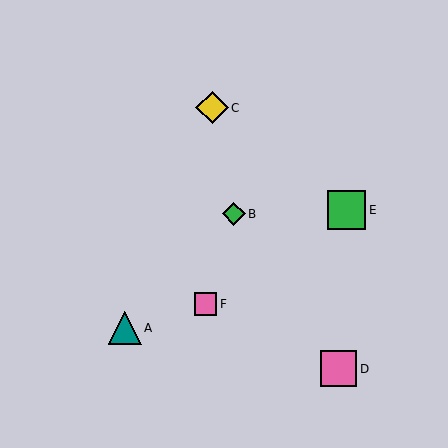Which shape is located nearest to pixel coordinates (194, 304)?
The pink square (labeled F) at (206, 304) is nearest to that location.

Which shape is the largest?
The green square (labeled E) is the largest.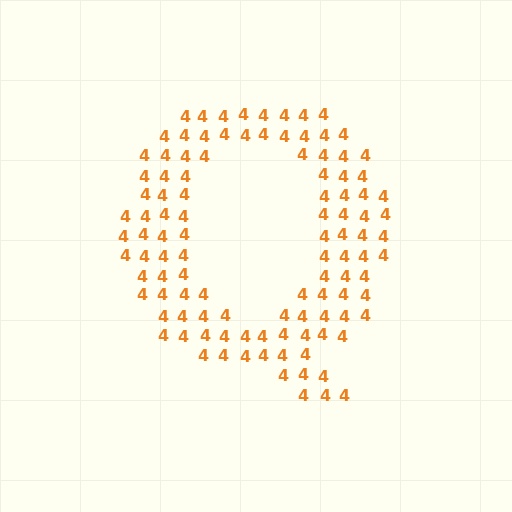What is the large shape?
The large shape is the letter Q.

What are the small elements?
The small elements are digit 4's.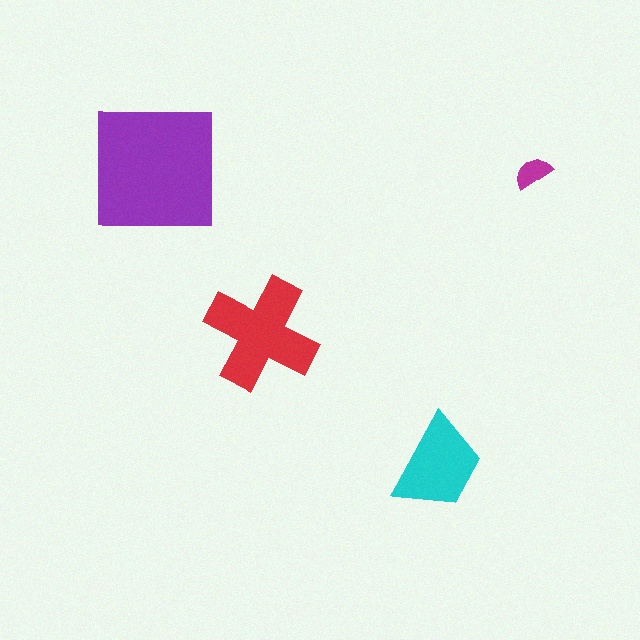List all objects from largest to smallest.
The purple square, the red cross, the cyan trapezoid, the magenta semicircle.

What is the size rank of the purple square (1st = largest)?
1st.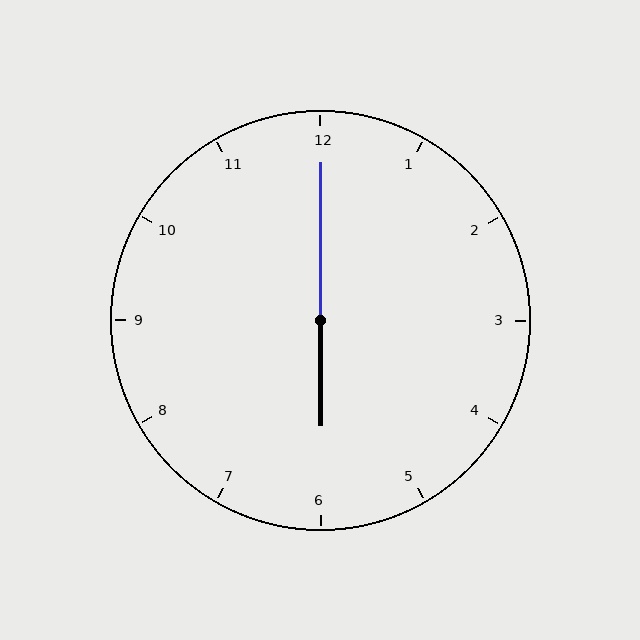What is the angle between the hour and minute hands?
Approximately 180 degrees.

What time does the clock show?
6:00.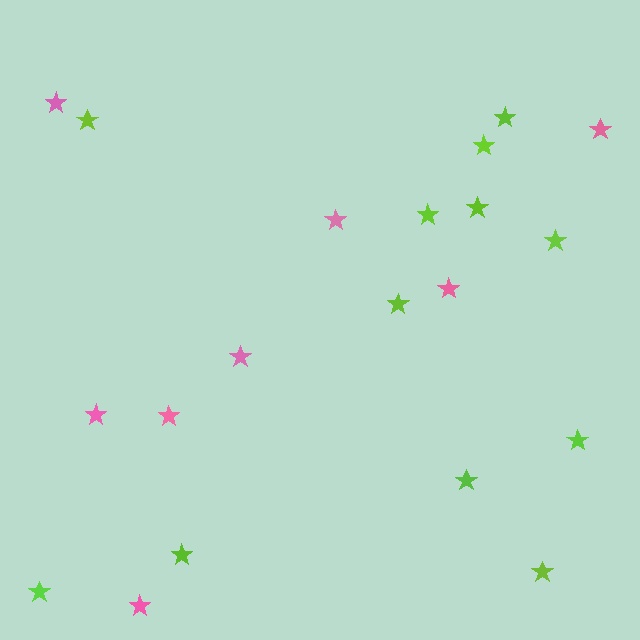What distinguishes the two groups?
There are 2 groups: one group of pink stars (8) and one group of lime stars (12).